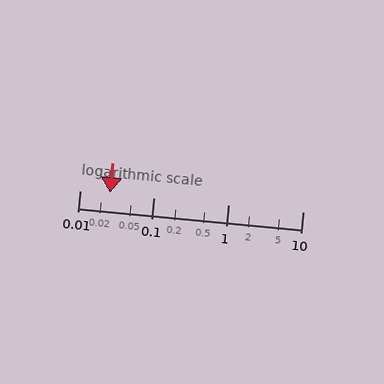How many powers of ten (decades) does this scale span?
The scale spans 3 decades, from 0.01 to 10.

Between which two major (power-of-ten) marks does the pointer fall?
The pointer is between 0.01 and 0.1.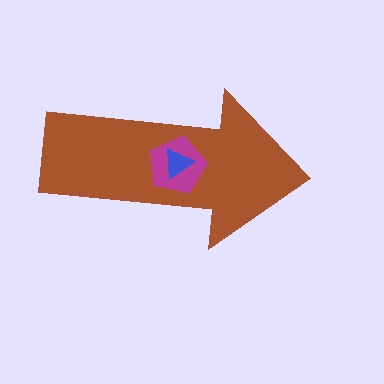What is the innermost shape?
The blue triangle.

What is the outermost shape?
The brown arrow.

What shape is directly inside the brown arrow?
The magenta pentagon.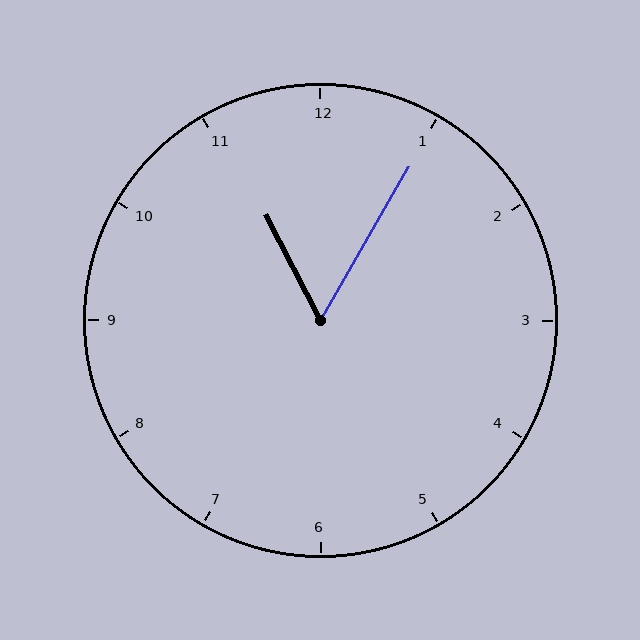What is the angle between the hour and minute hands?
Approximately 58 degrees.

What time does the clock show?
11:05.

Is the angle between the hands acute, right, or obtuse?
It is acute.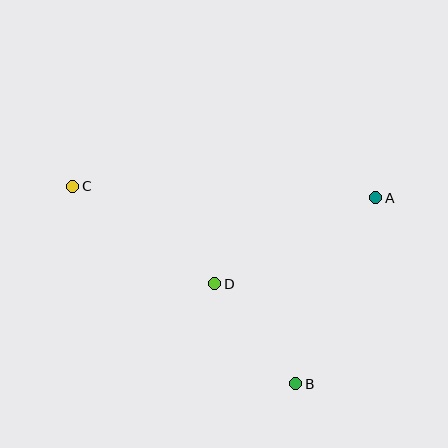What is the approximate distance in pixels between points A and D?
The distance between A and D is approximately 182 pixels.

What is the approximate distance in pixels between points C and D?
The distance between C and D is approximately 173 pixels.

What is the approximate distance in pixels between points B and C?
The distance between B and C is approximately 298 pixels.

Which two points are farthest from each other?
Points A and C are farthest from each other.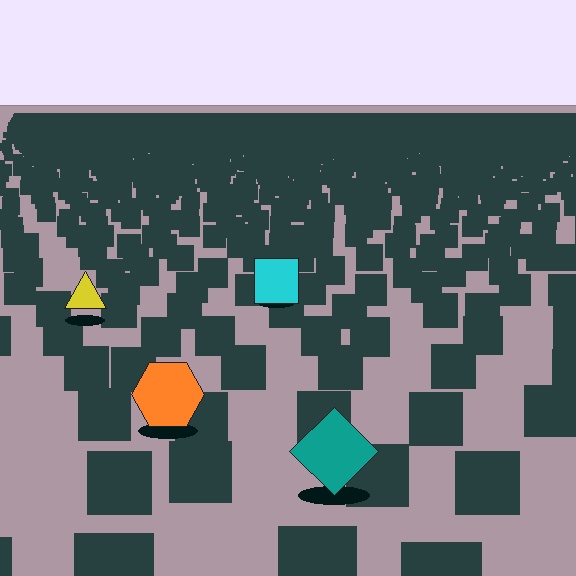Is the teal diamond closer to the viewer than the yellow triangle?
Yes. The teal diamond is closer — you can tell from the texture gradient: the ground texture is coarser near it.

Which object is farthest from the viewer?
The cyan square is farthest from the viewer. It appears smaller and the ground texture around it is denser.